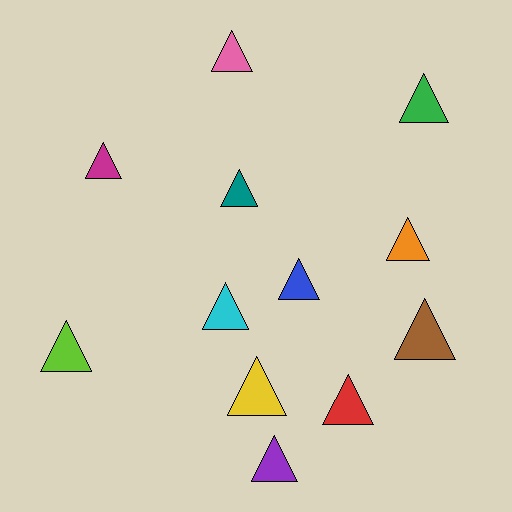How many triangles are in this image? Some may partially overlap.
There are 12 triangles.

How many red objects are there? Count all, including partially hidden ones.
There is 1 red object.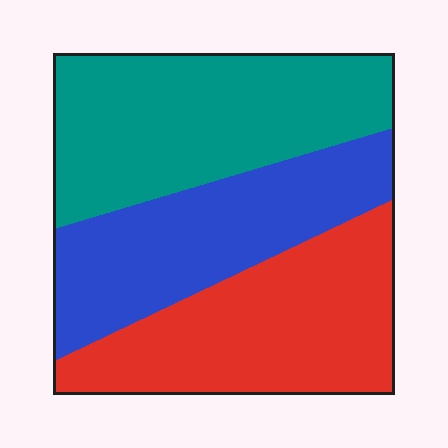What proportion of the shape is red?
Red takes up about one third (1/3) of the shape.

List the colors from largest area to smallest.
From largest to smallest: teal, red, blue.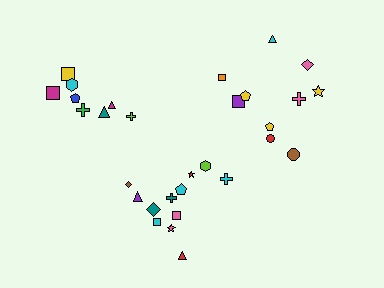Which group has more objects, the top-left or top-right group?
The top-right group.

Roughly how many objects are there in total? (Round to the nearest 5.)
Roughly 30 objects in total.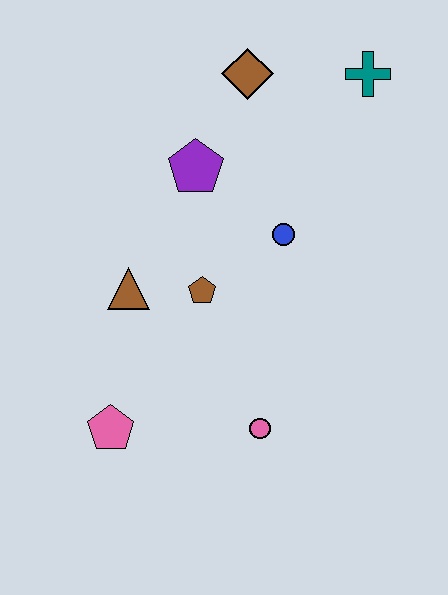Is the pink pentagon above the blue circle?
No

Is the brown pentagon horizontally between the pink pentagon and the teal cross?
Yes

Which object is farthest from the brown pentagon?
The teal cross is farthest from the brown pentagon.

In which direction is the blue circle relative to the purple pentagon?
The blue circle is to the right of the purple pentagon.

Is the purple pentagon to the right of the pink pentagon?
Yes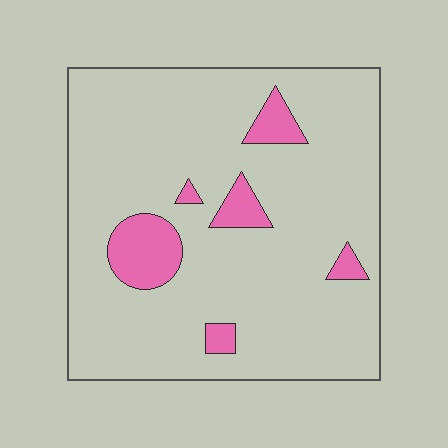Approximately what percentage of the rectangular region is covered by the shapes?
Approximately 10%.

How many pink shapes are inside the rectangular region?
6.